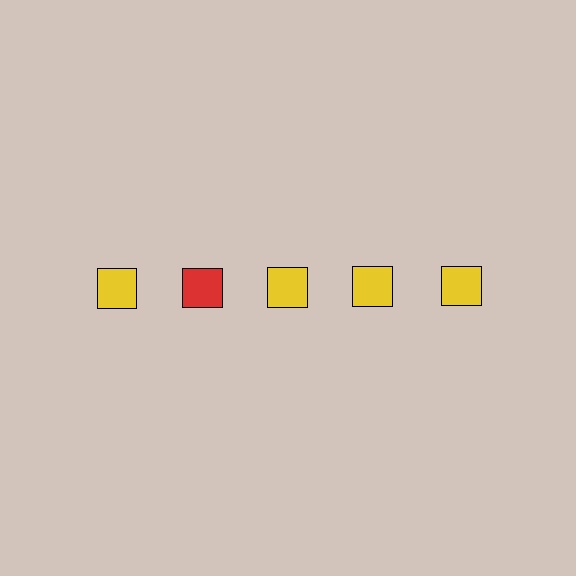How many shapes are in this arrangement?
There are 5 shapes arranged in a grid pattern.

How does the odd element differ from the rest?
It has a different color: red instead of yellow.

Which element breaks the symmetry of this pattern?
The red square in the top row, second from left column breaks the symmetry. All other shapes are yellow squares.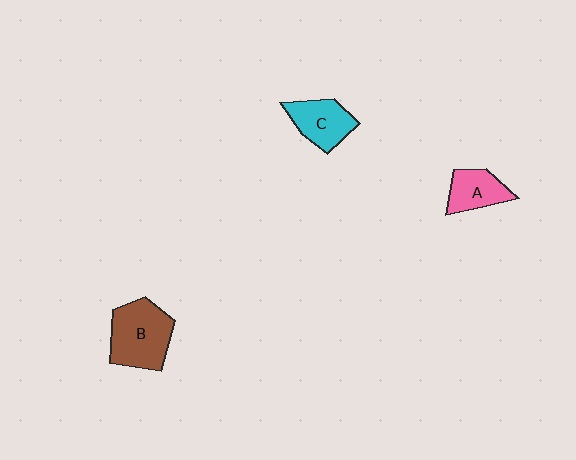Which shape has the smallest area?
Shape A (pink).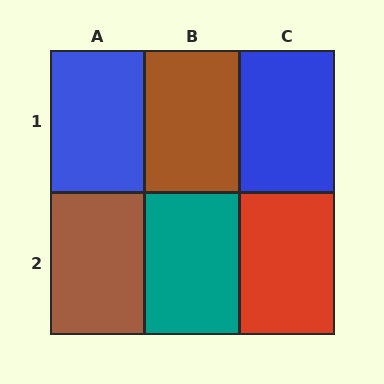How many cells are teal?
1 cell is teal.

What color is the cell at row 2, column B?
Teal.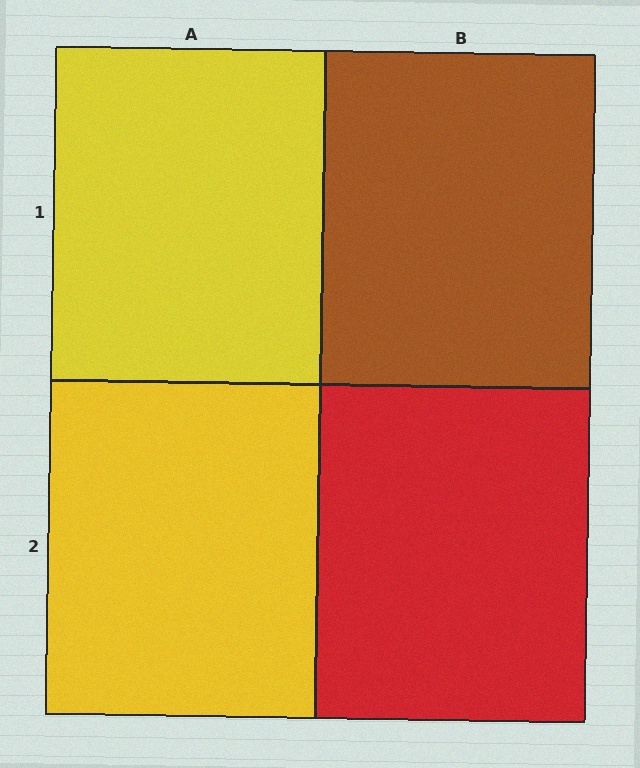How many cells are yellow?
2 cells are yellow.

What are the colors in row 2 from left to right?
Yellow, red.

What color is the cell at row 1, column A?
Yellow.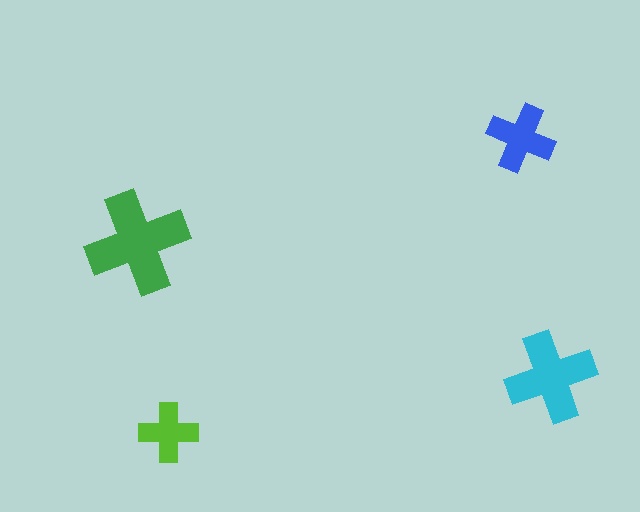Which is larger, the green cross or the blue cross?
The green one.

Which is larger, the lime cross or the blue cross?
The blue one.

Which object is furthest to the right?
The cyan cross is rightmost.